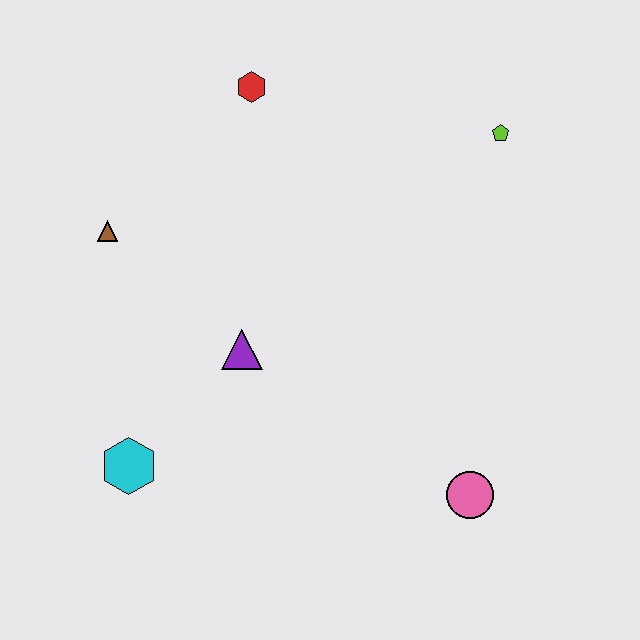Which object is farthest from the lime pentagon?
The cyan hexagon is farthest from the lime pentagon.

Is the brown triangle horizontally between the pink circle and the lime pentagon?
No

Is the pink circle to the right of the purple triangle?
Yes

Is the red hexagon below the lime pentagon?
No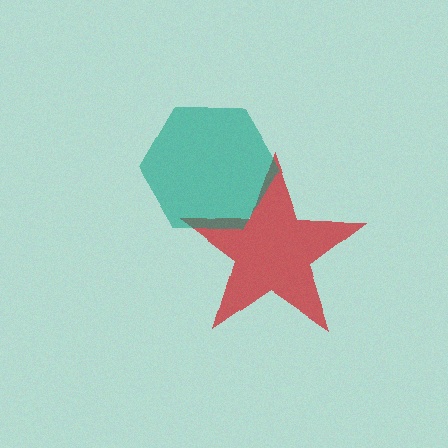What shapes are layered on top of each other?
The layered shapes are: a red star, a teal hexagon.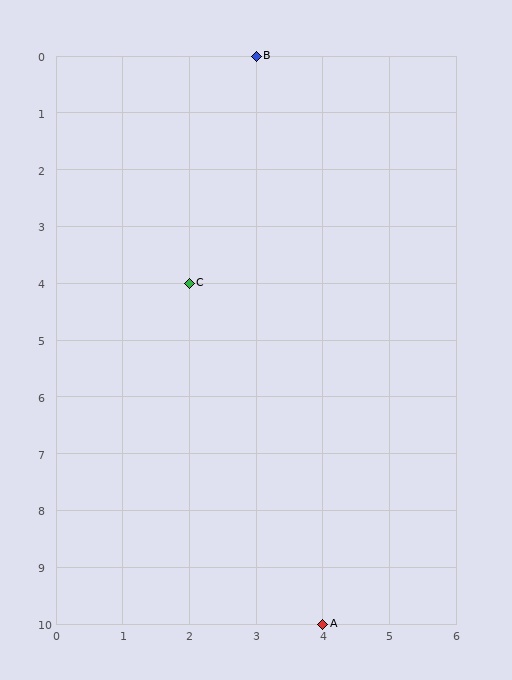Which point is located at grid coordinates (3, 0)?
Point B is at (3, 0).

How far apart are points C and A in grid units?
Points C and A are 2 columns and 6 rows apart (about 6.3 grid units diagonally).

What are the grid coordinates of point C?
Point C is at grid coordinates (2, 4).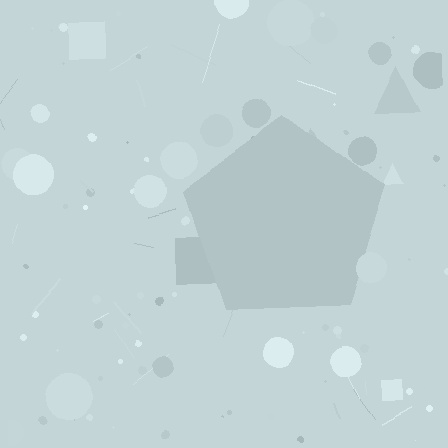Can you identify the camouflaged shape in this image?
The camouflaged shape is a pentagon.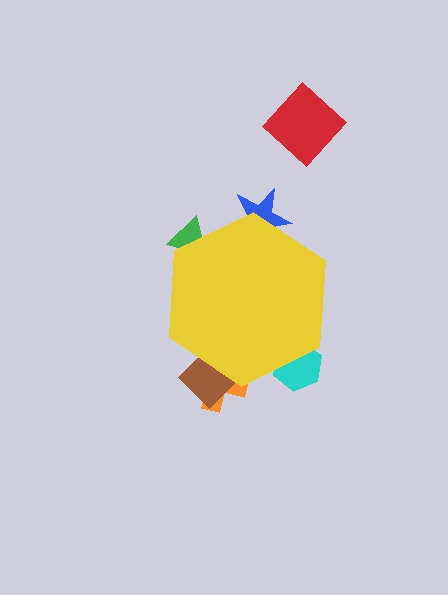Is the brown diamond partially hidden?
Yes, the brown diamond is partially hidden behind the yellow hexagon.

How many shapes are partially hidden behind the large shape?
5 shapes are partially hidden.